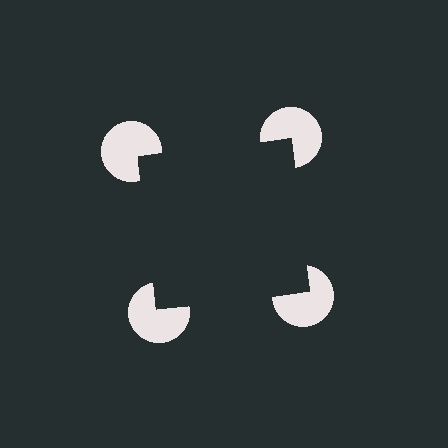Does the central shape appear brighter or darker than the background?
It typically appears slightly darker than the background, even though no actual brightness change is drawn.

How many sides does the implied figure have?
4 sides.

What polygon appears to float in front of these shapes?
An illusory square — its edges are inferred from the aligned wedge cuts in the pac-man discs, not physically drawn.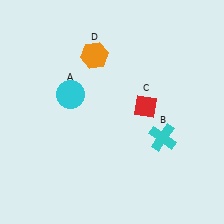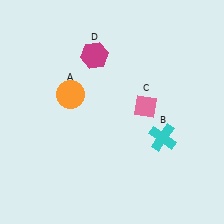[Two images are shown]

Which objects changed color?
A changed from cyan to orange. C changed from red to pink. D changed from orange to magenta.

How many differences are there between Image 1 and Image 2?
There are 3 differences between the two images.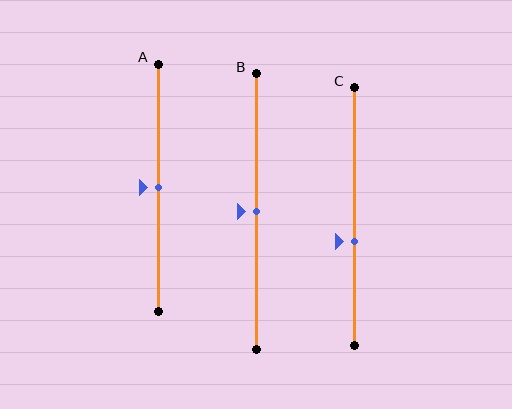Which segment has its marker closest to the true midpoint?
Segment A has its marker closest to the true midpoint.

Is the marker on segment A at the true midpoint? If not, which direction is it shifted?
Yes, the marker on segment A is at the true midpoint.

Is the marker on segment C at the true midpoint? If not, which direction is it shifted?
No, the marker on segment C is shifted downward by about 10% of the segment length.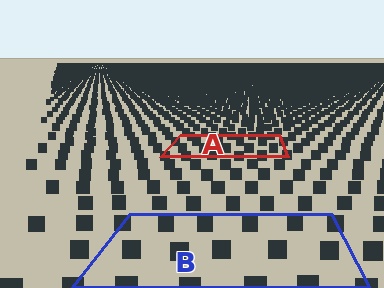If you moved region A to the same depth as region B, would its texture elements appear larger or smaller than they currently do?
They would appear larger. At a closer depth, the same texture elements are projected at a bigger on-screen size.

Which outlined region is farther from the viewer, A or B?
Region A is farther from the viewer — the texture elements inside it appear smaller and more densely packed.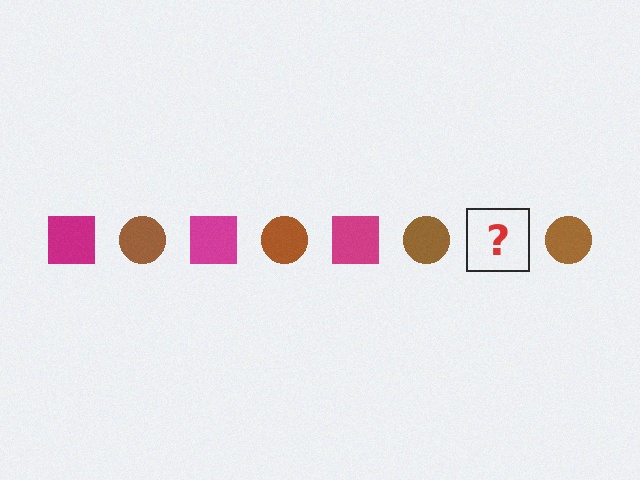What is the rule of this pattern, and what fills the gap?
The rule is that the pattern alternates between magenta square and brown circle. The gap should be filled with a magenta square.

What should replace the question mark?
The question mark should be replaced with a magenta square.